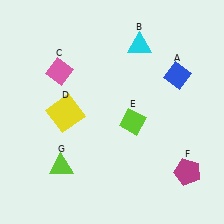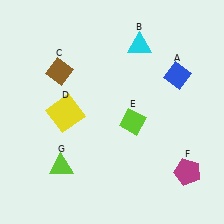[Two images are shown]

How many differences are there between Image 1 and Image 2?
There is 1 difference between the two images.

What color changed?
The diamond (C) changed from pink in Image 1 to brown in Image 2.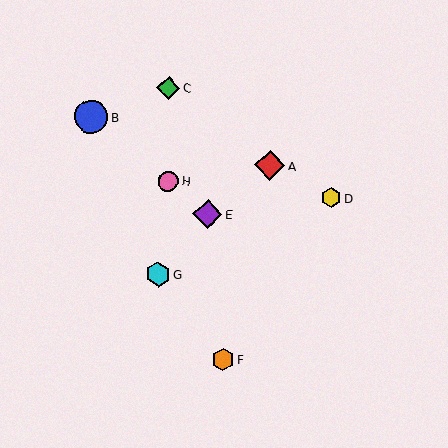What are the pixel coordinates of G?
Object G is at (158, 274).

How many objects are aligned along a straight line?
3 objects (B, E, H) are aligned along a straight line.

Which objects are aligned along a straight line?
Objects B, E, H are aligned along a straight line.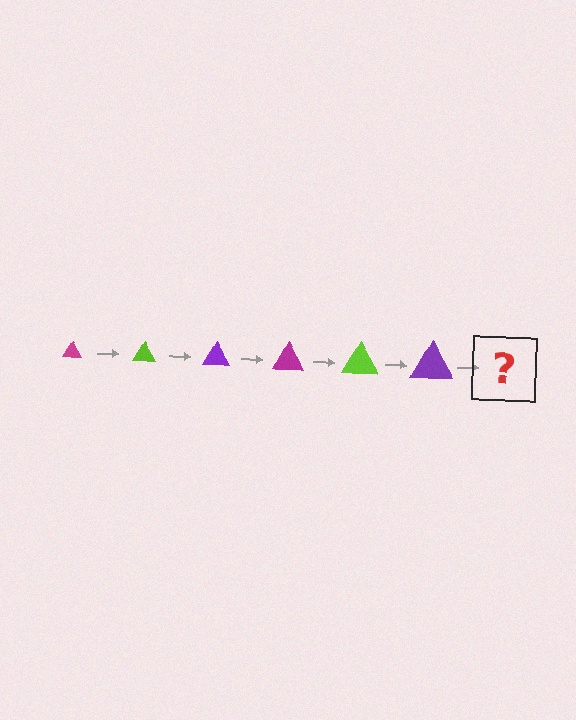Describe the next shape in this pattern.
It should be a magenta triangle, larger than the previous one.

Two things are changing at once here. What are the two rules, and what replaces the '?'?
The two rules are that the triangle grows larger each step and the color cycles through magenta, lime, and purple. The '?' should be a magenta triangle, larger than the previous one.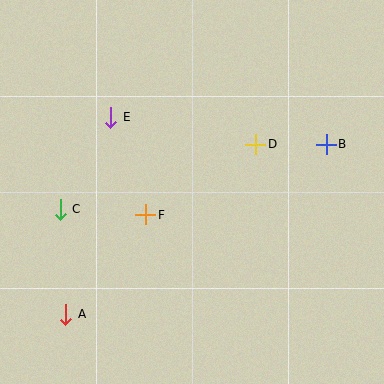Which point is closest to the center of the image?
Point F at (146, 215) is closest to the center.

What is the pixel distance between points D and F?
The distance between D and F is 130 pixels.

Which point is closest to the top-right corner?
Point B is closest to the top-right corner.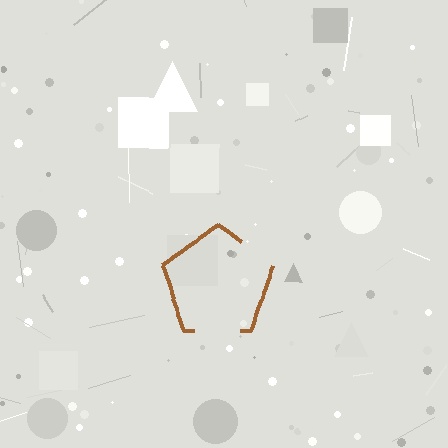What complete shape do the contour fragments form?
The contour fragments form a pentagon.